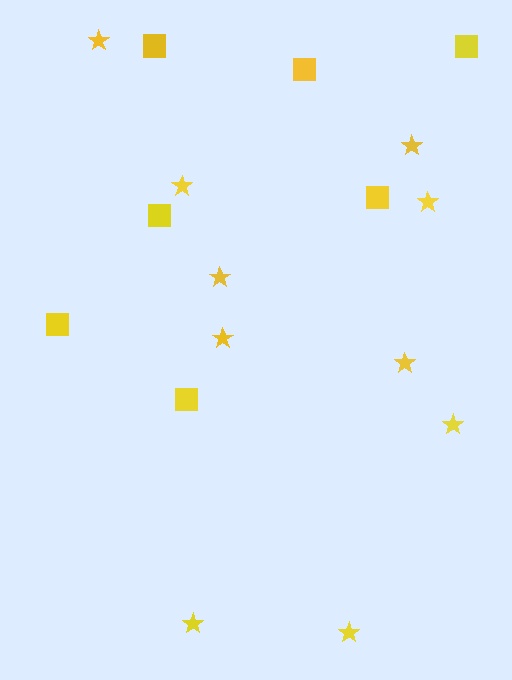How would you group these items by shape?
There are 2 groups: one group of stars (10) and one group of squares (7).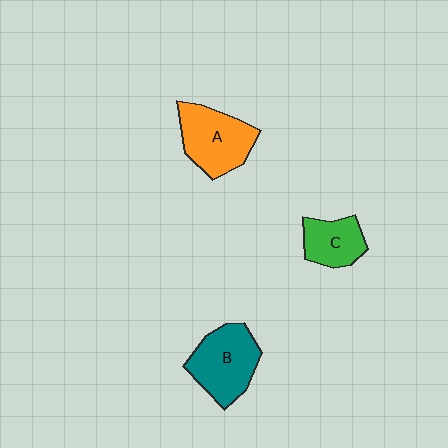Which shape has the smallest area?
Shape C (green).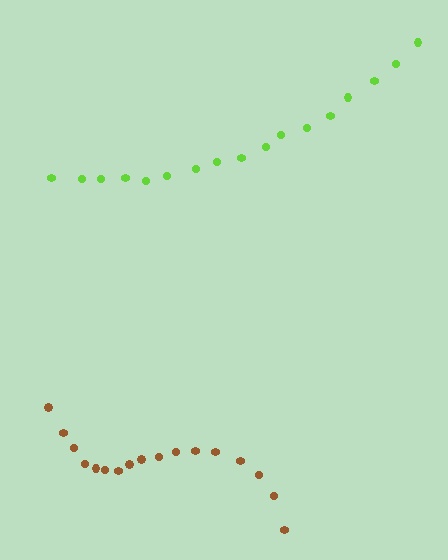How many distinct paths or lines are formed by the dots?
There are 2 distinct paths.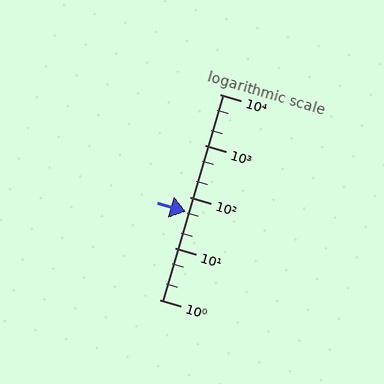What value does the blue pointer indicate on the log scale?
The pointer indicates approximately 52.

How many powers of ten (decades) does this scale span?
The scale spans 4 decades, from 1 to 10000.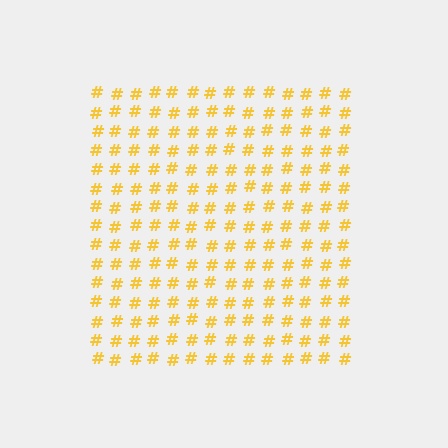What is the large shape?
The large shape is a square.